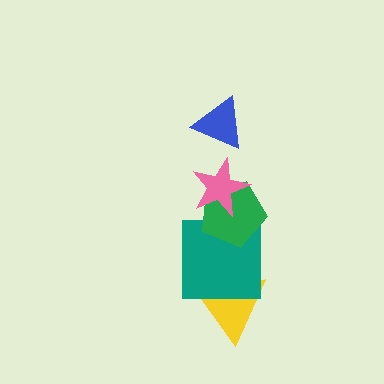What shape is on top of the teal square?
The green pentagon is on top of the teal square.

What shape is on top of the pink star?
The blue triangle is on top of the pink star.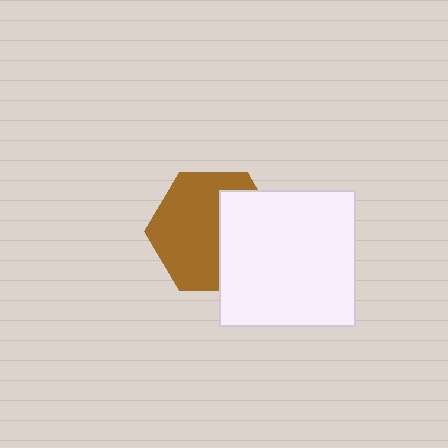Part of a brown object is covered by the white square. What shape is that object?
It is a hexagon.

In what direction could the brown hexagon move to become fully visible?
The brown hexagon could move left. That would shift it out from behind the white square entirely.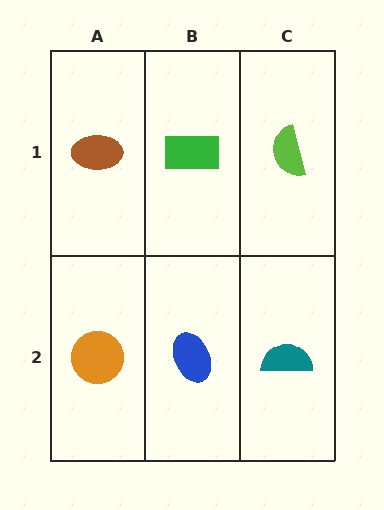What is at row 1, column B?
A green rectangle.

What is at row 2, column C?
A teal semicircle.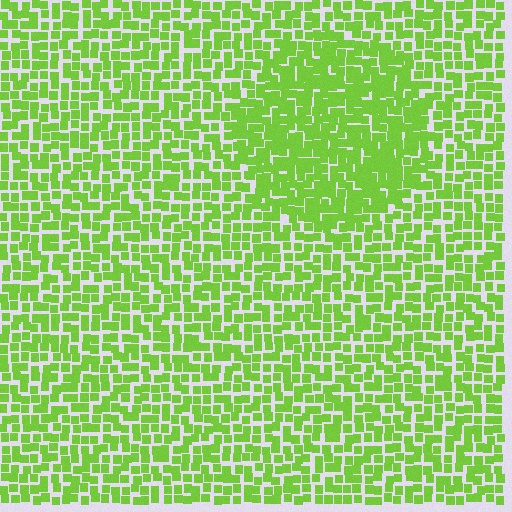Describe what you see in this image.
The image contains small lime elements arranged at two different densities. A circle-shaped region is visible where the elements are more densely packed than the surrounding area.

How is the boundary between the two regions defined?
The boundary is defined by a change in element density (approximately 1.5x ratio). All elements are the same color, size, and shape.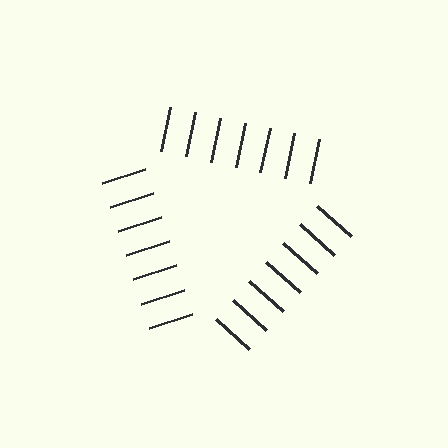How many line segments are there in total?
21 — 7 along each of the 3 edges.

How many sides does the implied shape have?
3 sides — the line-ends trace a triangle.